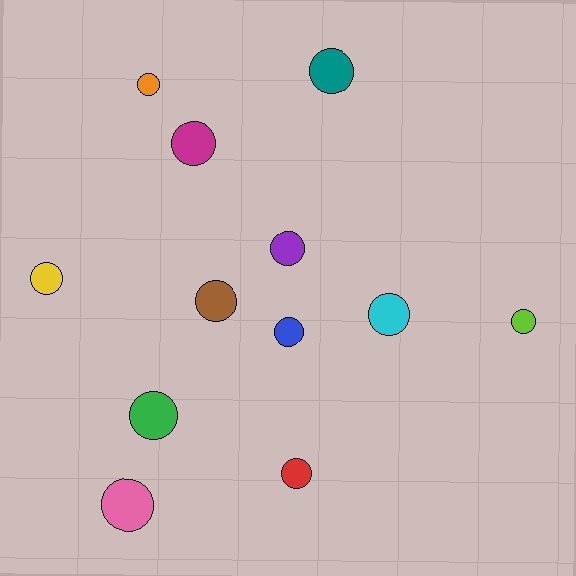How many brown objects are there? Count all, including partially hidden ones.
There is 1 brown object.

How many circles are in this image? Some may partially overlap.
There are 12 circles.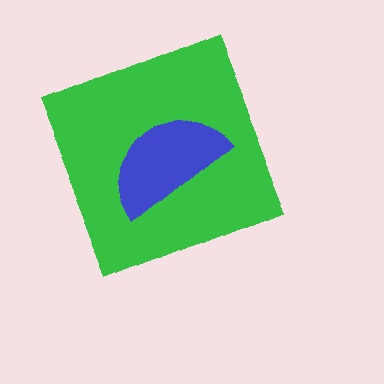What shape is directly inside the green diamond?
The blue semicircle.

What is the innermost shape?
The blue semicircle.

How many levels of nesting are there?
2.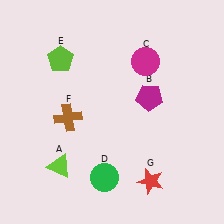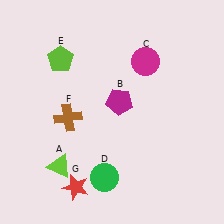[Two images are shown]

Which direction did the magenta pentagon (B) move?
The magenta pentagon (B) moved left.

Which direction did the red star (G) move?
The red star (G) moved left.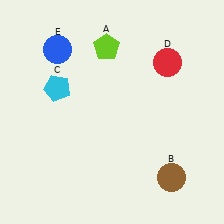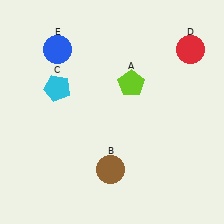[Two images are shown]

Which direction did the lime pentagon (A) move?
The lime pentagon (A) moved down.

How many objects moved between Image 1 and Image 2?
3 objects moved between the two images.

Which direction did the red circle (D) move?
The red circle (D) moved right.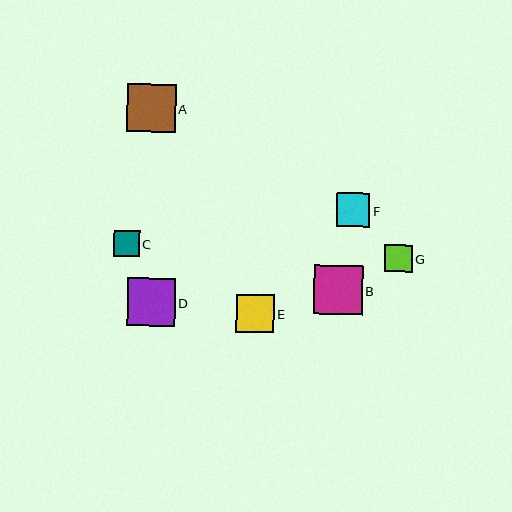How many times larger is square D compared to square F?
Square D is approximately 1.4 times the size of square F.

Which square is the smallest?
Square C is the smallest with a size of approximately 26 pixels.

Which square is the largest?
Square B is the largest with a size of approximately 49 pixels.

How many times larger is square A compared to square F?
Square A is approximately 1.4 times the size of square F.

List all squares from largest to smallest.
From largest to smallest: B, A, D, E, F, G, C.